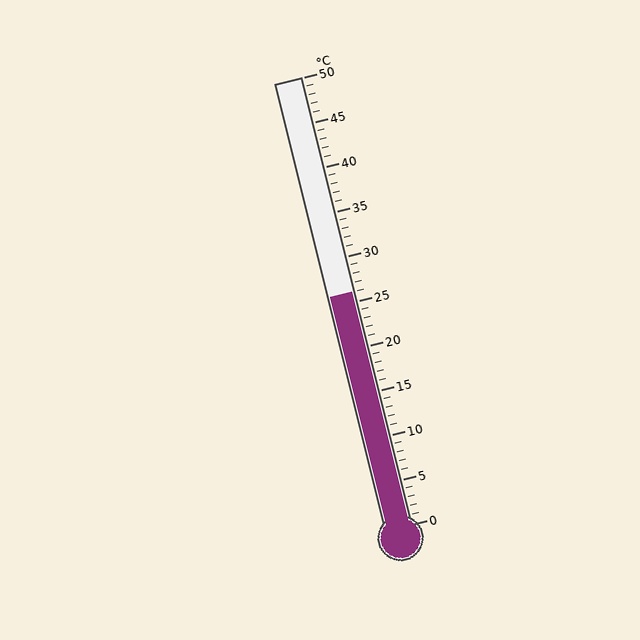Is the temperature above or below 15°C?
The temperature is above 15°C.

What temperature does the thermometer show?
The thermometer shows approximately 26°C.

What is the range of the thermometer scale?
The thermometer scale ranges from 0°C to 50°C.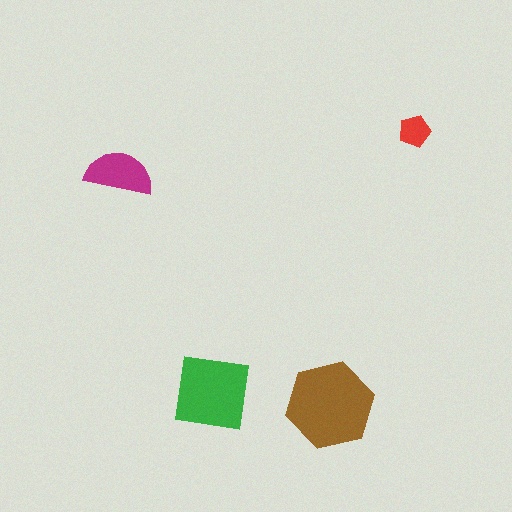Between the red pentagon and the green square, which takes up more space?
The green square.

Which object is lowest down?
The brown hexagon is bottommost.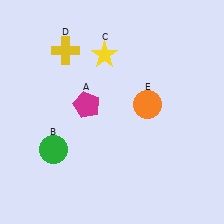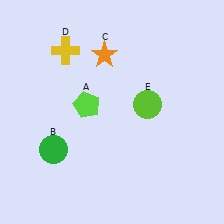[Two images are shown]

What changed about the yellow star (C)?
In Image 1, C is yellow. In Image 2, it changed to orange.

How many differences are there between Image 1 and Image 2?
There are 3 differences between the two images.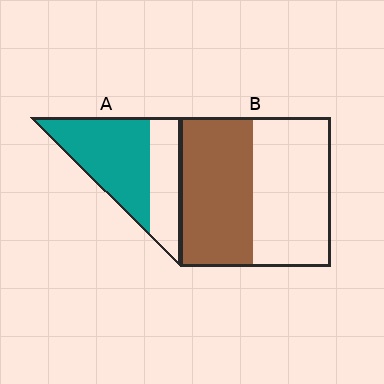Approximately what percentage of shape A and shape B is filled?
A is approximately 65% and B is approximately 50%.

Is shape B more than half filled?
Roughly half.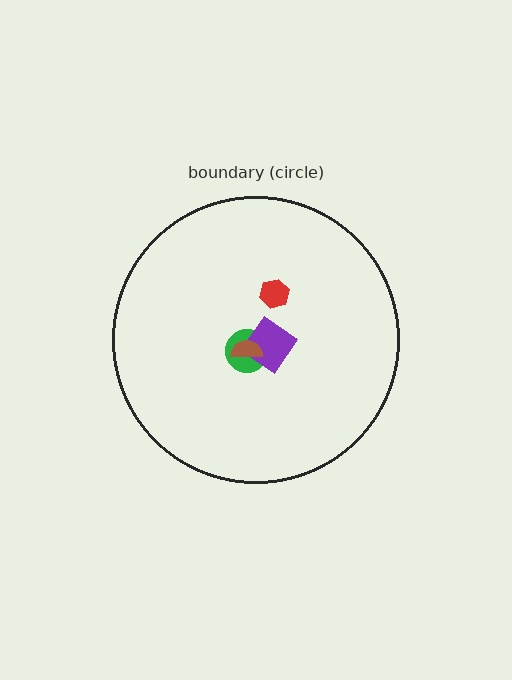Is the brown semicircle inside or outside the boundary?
Inside.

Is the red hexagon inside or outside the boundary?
Inside.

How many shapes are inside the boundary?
4 inside, 0 outside.